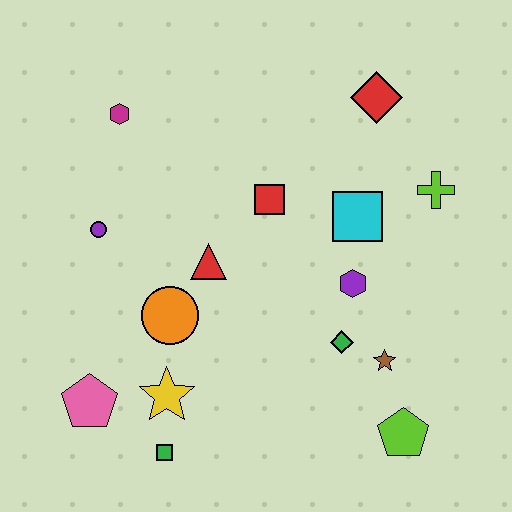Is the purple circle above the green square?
Yes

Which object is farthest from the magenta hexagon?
The lime pentagon is farthest from the magenta hexagon.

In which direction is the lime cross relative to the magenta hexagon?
The lime cross is to the right of the magenta hexagon.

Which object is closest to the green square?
The yellow star is closest to the green square.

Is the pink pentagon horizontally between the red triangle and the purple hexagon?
No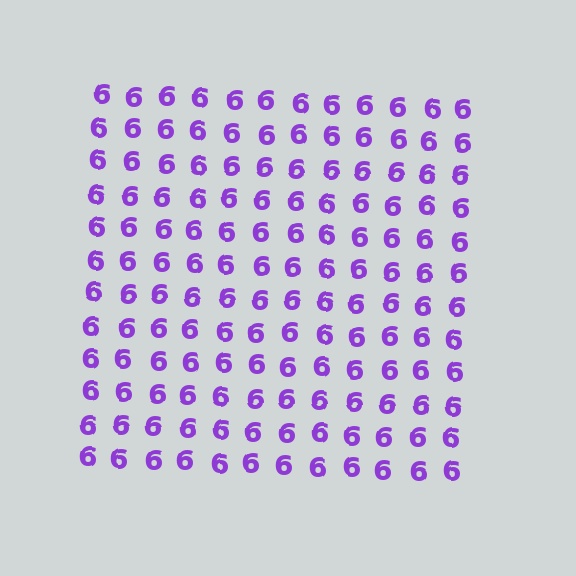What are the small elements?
The small elements are digit 6's.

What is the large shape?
The large shape is a square.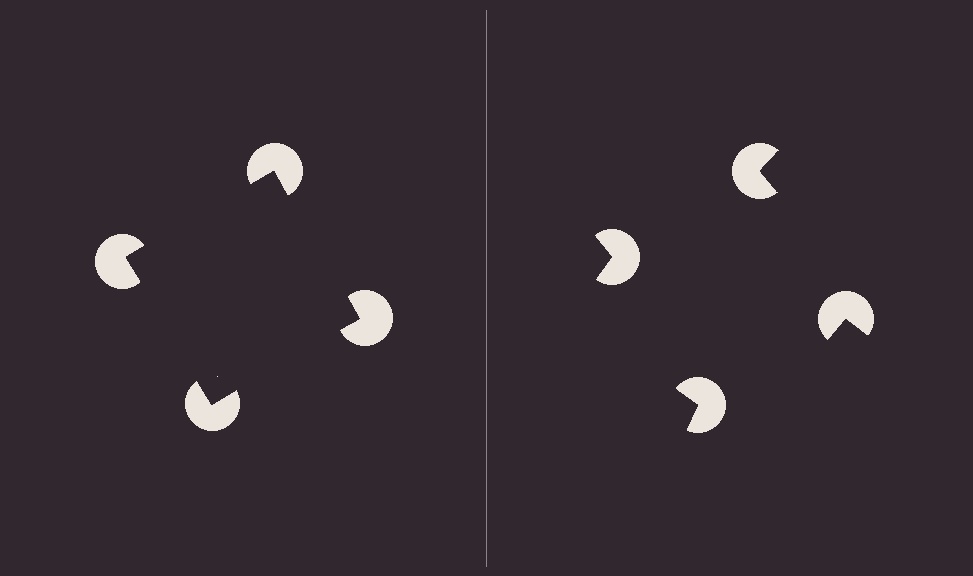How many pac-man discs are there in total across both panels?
8 — 4 on each side.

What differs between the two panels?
The pac-man discs are positioned identically on both sides; only the wedge orientations differ. On the left they align to a square; on the right they are misaligned.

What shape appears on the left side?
An illusory square.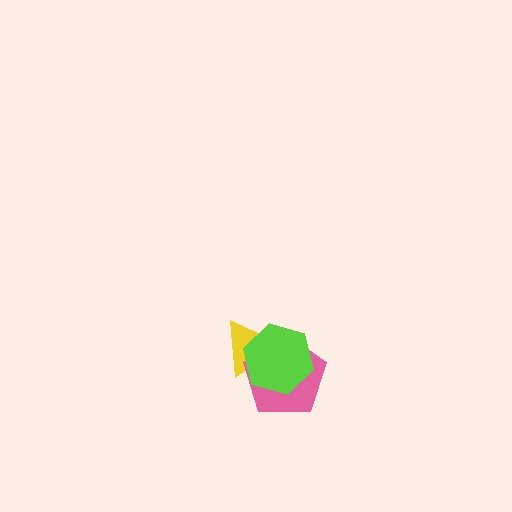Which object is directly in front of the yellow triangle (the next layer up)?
The pink pentagon is directly in front of the yellow triangle.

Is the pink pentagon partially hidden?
Yes, it is partially covered by another shape.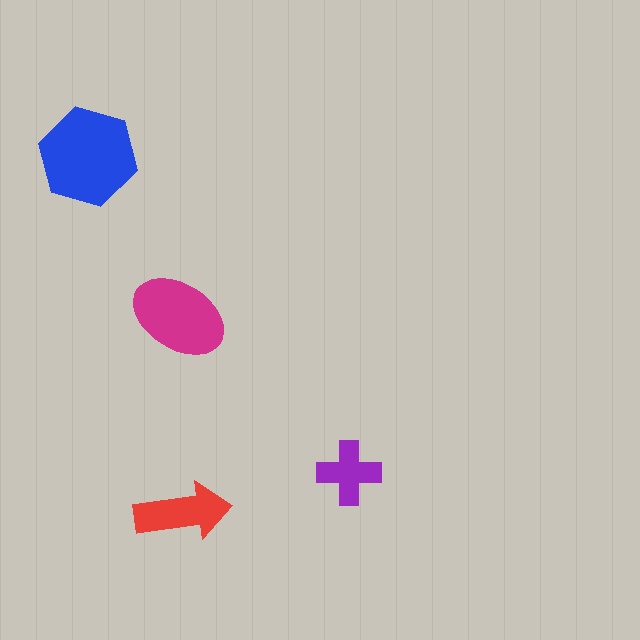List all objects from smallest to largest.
The purple cross, the red arrow, the magenta ellipse, the blue hexagon.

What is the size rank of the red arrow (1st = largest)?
3rd.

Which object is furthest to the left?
The blue hexagon is leftmost.